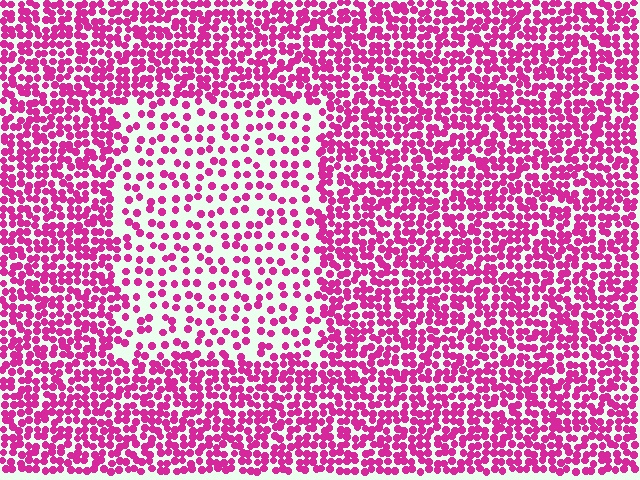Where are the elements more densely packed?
The elements are more densely packed outside the rectangle boundary.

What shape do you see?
I see a rectangle.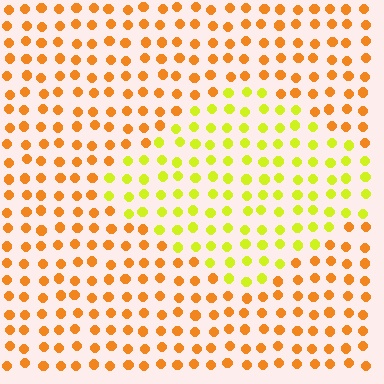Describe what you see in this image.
The image is filled with small orange elements in a uniform arrangement. A diamond-shaped region is visible where the elements are tinted to a slightly different hue, forming a subtle color boundary.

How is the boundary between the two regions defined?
The boundary is defined purely by a slight shift in hue (about 41 degrees). Spacing, size, and orientation are identical on both sides.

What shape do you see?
I see a diamond.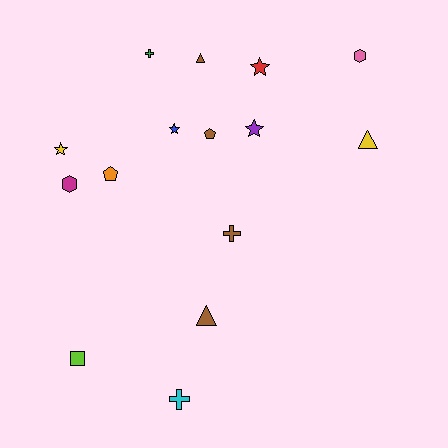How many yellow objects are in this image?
There are 2 yellow objects.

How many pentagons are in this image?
There are 2 pentagons.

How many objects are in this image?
There are 15 objects.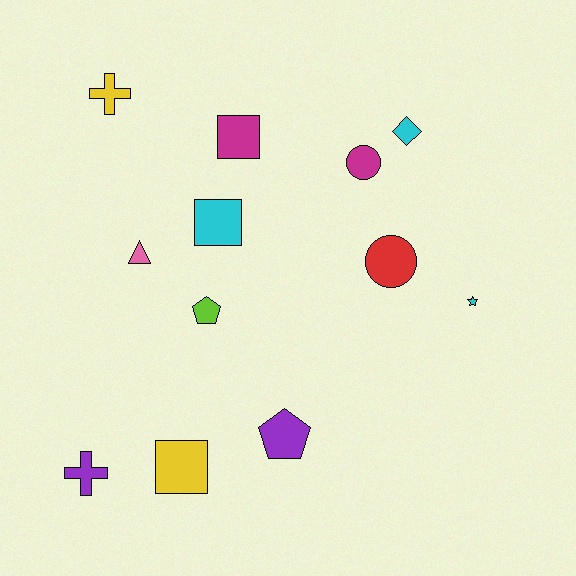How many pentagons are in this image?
There are 2 pentagons.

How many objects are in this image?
There are 12 objects.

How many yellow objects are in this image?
There are 2 yellow objects.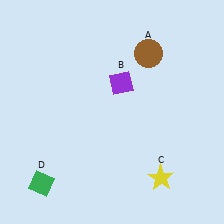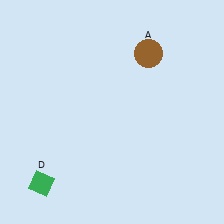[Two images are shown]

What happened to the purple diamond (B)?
The purple diamond (B) was removed in Image 2. It was in the top-right area of Image 1.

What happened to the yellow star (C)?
The yellow star (C) was removed in Image 2. It was in the bottom-right area of Image 1.